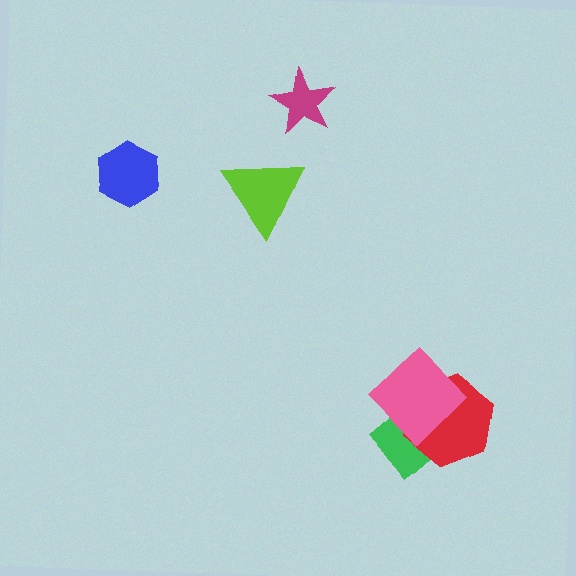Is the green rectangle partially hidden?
Yes, it is partially covered by another shape.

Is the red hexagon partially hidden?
Yes, it is partially covered by another shape.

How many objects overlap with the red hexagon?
2 objects overlap with the red hexagon.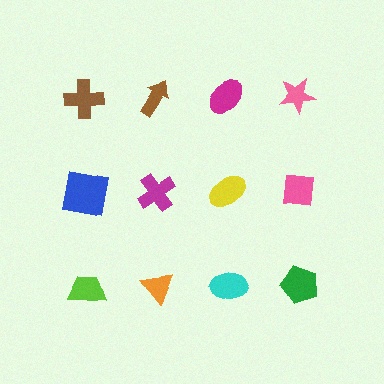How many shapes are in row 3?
4 shapes.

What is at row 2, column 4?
A pink square.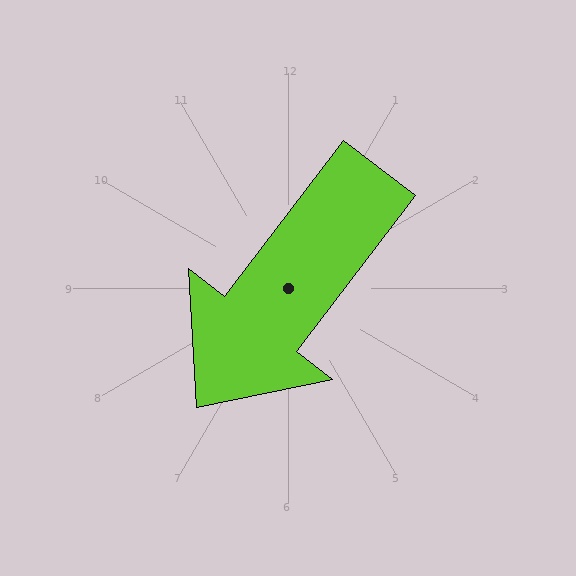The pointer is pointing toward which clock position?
Roughly 7 o'clock.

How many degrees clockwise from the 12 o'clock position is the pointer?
Approximately 217 degrees.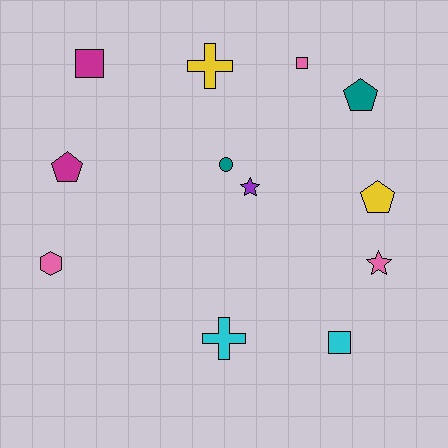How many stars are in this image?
There are 2 stars.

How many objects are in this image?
There are 12 objects.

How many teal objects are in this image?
There are 2 teal objects.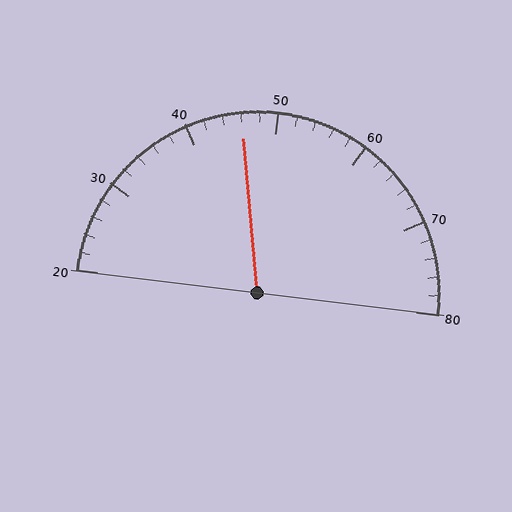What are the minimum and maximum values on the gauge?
The gauge ranges from 20 to 80.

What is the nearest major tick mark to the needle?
The nearest major tick mark is 50.